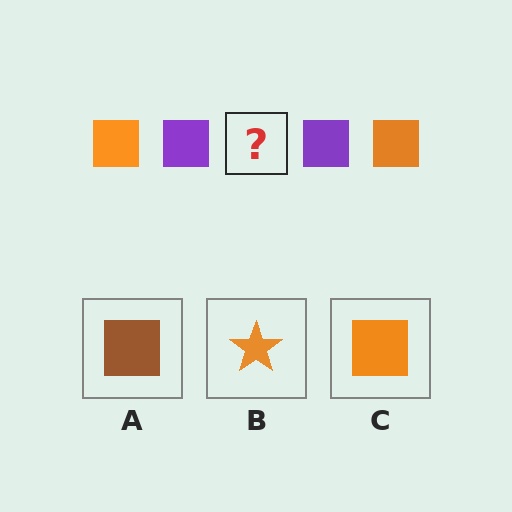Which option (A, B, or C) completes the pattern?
C.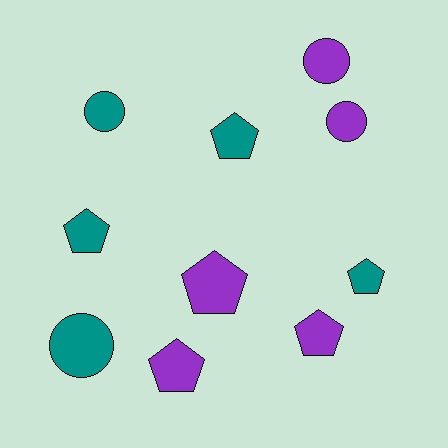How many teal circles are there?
There are 2 teal circles.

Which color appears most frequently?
Teal, with 5 objects.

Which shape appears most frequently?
Pentagon, with 6 objects.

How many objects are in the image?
There are 10 objects.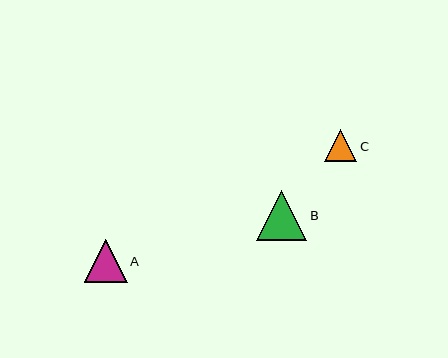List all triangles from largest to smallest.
From largest to smallest: B, A, C.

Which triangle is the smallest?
Triangle C is the smallest with a size of approximately 32 pixels.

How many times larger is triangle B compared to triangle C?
Triangle B is approximately 1.5 times the size of triangle C.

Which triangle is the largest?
Triangle B is the largest with a size of approximately 50 pixels.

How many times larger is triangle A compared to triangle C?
Triangle A is approximately 1.3 times the size of triangle C.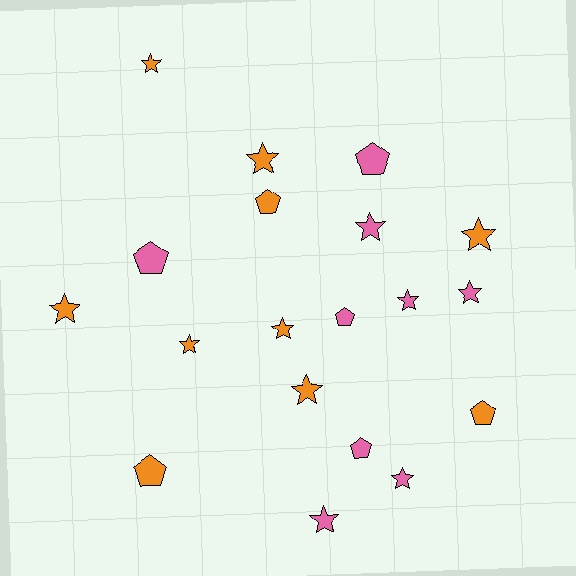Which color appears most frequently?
Orange, with 10 objects.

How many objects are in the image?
There are 19 objects.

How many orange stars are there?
There are 7 orange stars.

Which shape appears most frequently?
Star, with 12 objects.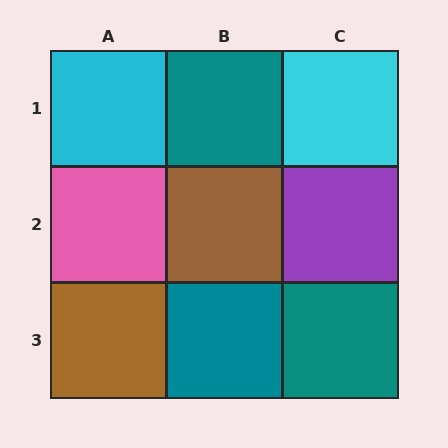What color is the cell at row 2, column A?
Pink.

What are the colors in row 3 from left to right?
Brown, teal, teal.